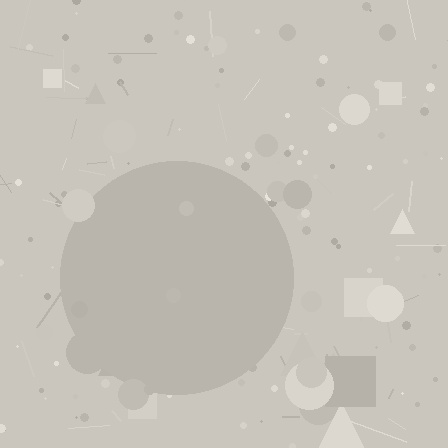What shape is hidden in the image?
A circle is hidden in the image.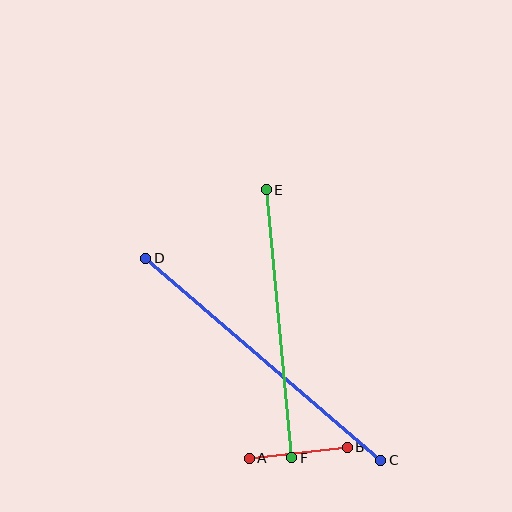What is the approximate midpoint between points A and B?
The midpoint is at approximately (298, 453) pixels.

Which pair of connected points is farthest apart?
Points C and D are farthest apart.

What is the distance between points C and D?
The distance is approximately 310 pixels.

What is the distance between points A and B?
The distance is approximately 98 pixels.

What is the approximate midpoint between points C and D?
The midpoint is at approximately (263, 359) pixels.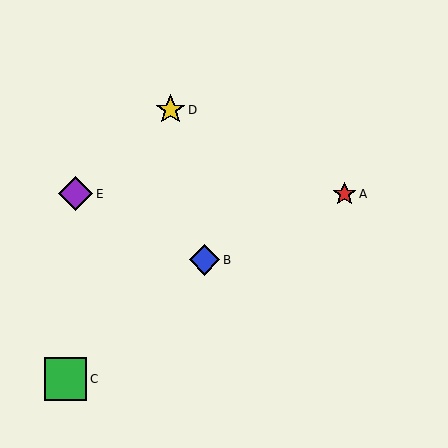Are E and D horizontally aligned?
No, E is at y≈194 and D is at y≈110.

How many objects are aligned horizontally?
2 objects (A, E) are aligned horizontally.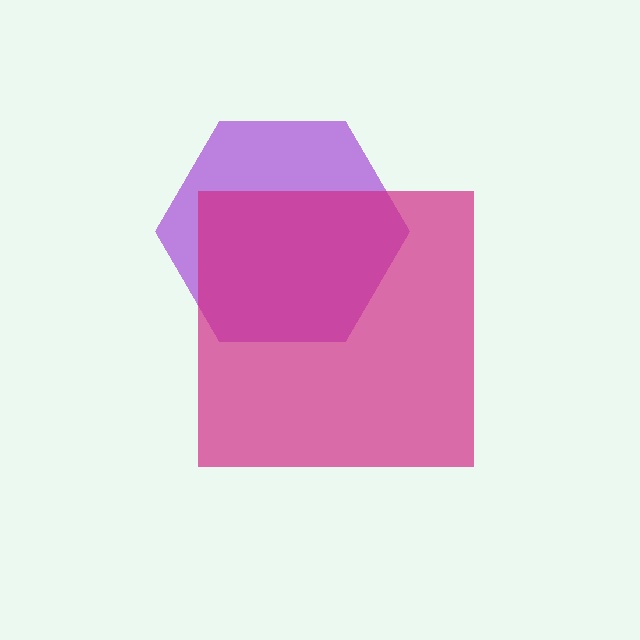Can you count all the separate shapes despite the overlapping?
Yes, there are 2 separate shapes.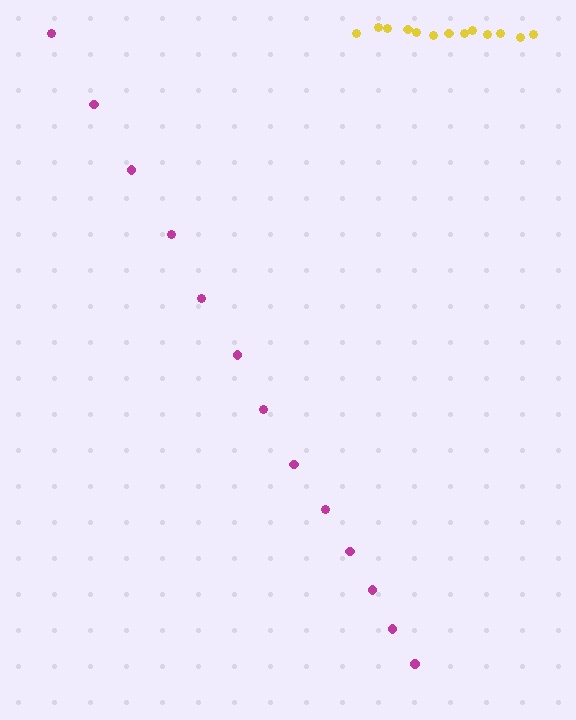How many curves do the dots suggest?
There are 2 distinct paths.